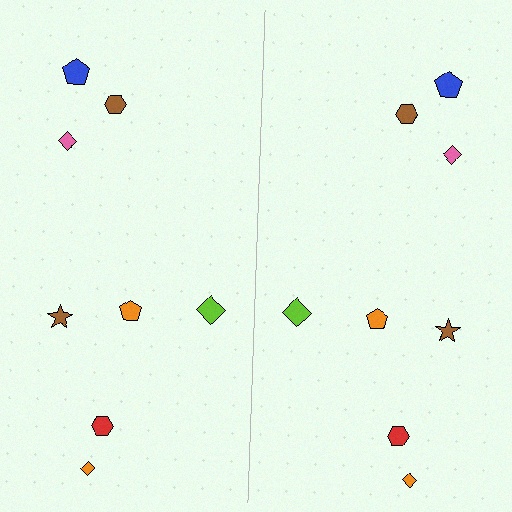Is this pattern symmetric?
Yes, this pattern has bilateral (reflection) symmetry.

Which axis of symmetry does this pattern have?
The pattern has a vertical axis of symmetry running through the center of the image.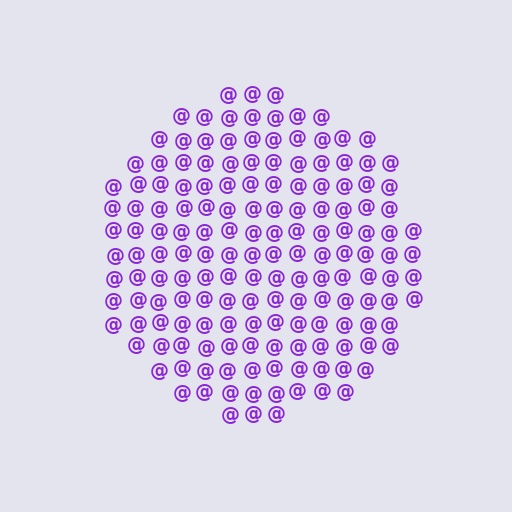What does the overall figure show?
The overall figure shows a circle.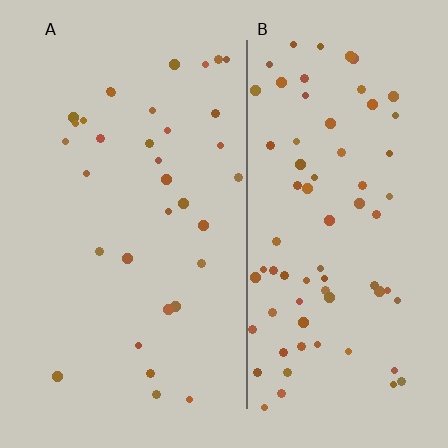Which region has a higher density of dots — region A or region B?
B (the right).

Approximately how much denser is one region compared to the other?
Approximately 2.2× — region B over region A.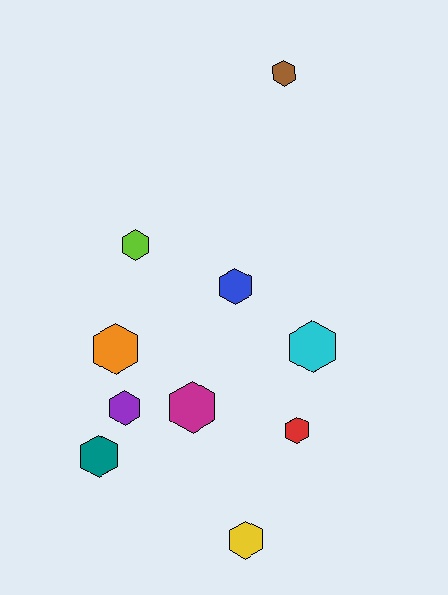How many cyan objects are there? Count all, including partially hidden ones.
There is 1 cyan object.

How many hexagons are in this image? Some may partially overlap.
There are 10 hexagons.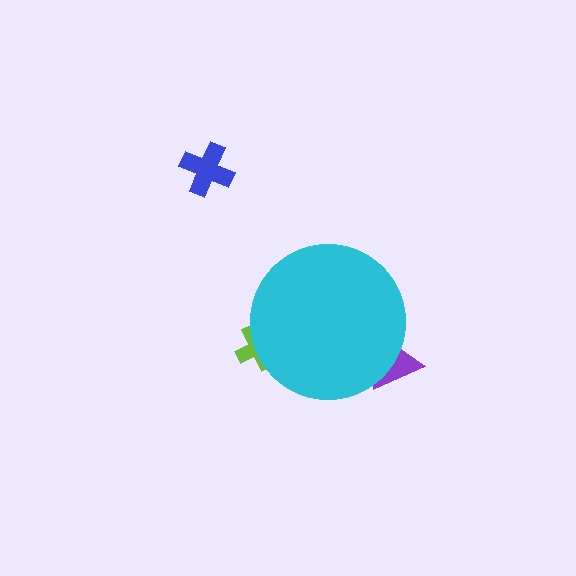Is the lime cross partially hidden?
Yes, the lime cross is partially hidden behind the cyan circle.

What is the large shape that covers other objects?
A cyan circle.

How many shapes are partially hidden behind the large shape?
2 shapes are partially hidden.